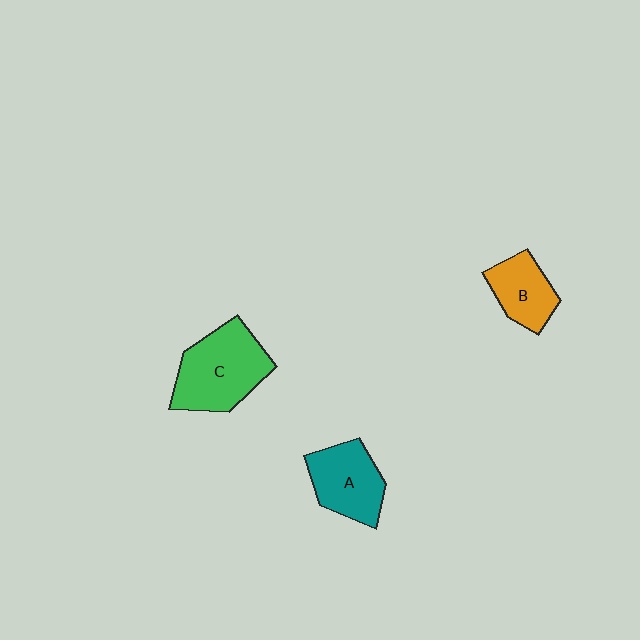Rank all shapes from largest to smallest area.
From largest to smallest: C (green), A (teal), B (orange).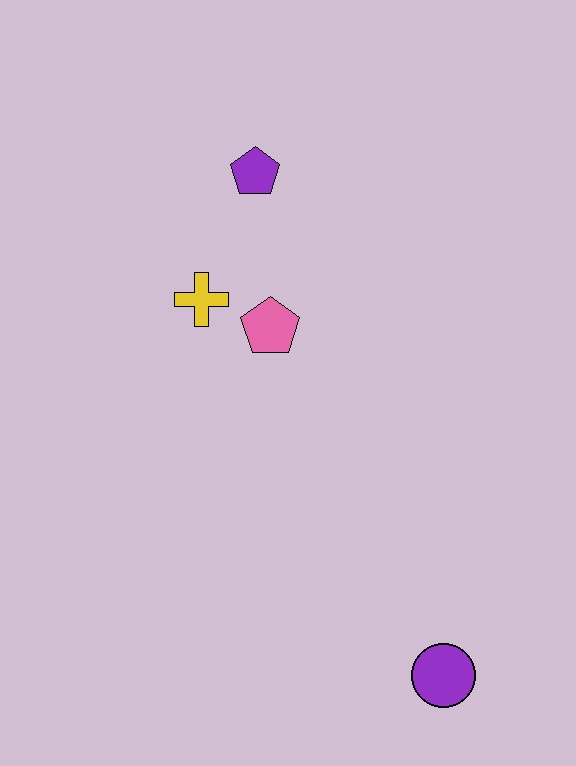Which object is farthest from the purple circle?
The purple pentagon is farthest from the purple circle.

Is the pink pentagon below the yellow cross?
Yes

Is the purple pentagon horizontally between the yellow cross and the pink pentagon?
Yes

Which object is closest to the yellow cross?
The pink pentagon is closest to the yellow cross.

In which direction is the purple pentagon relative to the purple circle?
The purple pentagon is above the purple circle.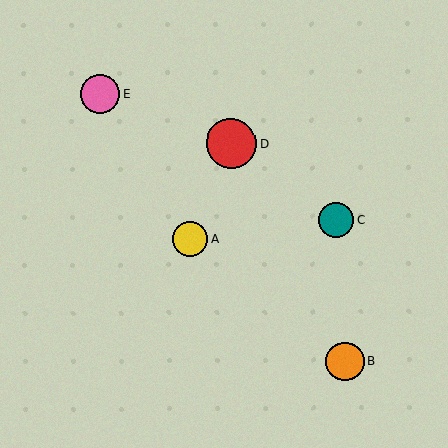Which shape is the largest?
The red circle (labeled D) is the largest.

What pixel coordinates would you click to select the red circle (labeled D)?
Click at (231, 144) to select the red circle D.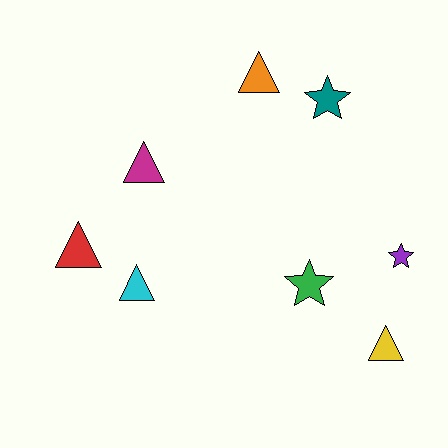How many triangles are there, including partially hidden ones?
There are 5 triangles.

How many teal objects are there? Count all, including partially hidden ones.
There is 1 teal object.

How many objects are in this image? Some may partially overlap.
There are 8 objects.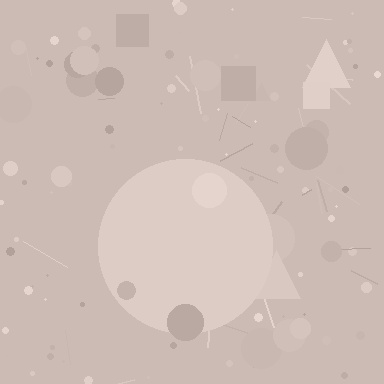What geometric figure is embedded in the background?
A circle is embedded in the background.